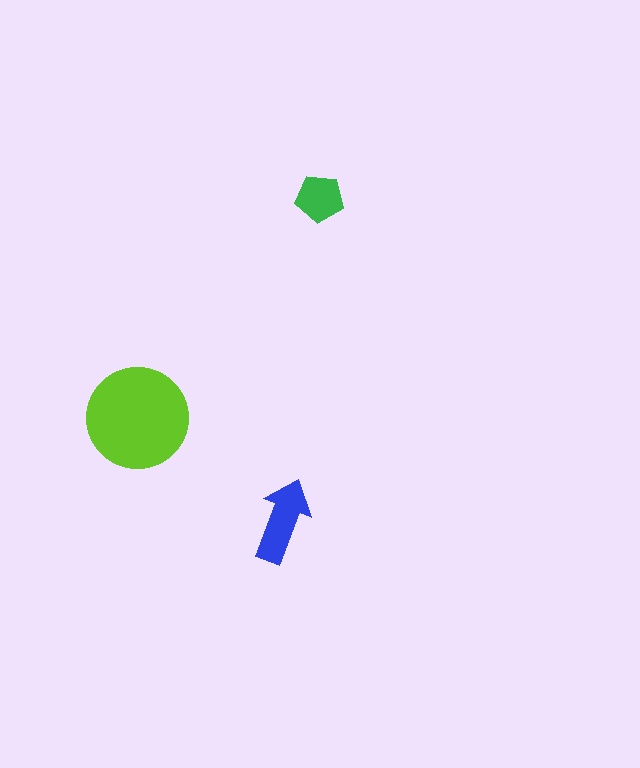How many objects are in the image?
There are 3 objects in the image.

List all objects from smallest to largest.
The green pentagon, the blue arrow, the lime circle.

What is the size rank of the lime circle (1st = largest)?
1st.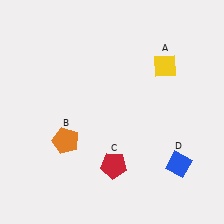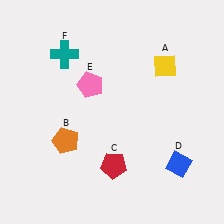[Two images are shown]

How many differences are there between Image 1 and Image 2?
There are 2 differences between the two images.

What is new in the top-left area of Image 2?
A teal cross (F) was added in the top-left area of Image 2.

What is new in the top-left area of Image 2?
A pink pentagon (E) was added in the top-left area of Image 2.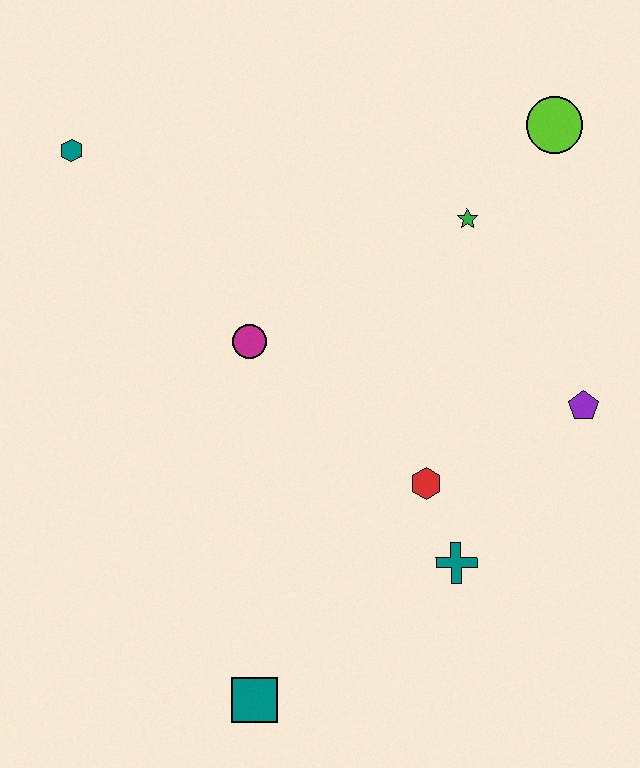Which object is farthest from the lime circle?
The teal square is farthest from the lime circle.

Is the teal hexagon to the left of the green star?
Yes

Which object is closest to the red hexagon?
The teal cross is closest to the red hexagon.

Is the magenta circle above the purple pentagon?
Yes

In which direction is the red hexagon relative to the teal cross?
The red hexagon is above the teal cross.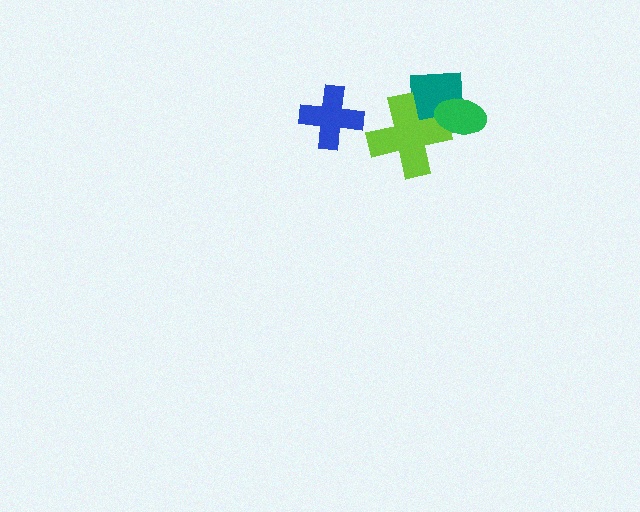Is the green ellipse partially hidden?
No, no other shape covers it.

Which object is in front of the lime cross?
The green ellipse is in front of the lime cross.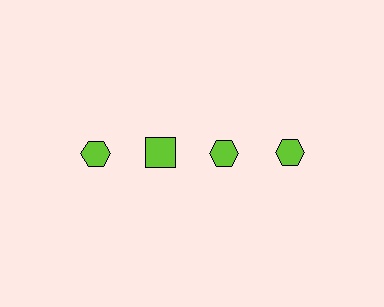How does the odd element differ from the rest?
It has a different shape: square instead of hexagon.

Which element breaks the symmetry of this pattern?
The lime square in the top row, second from left column breaks the symmetry. All other shapes are lime hexagons.